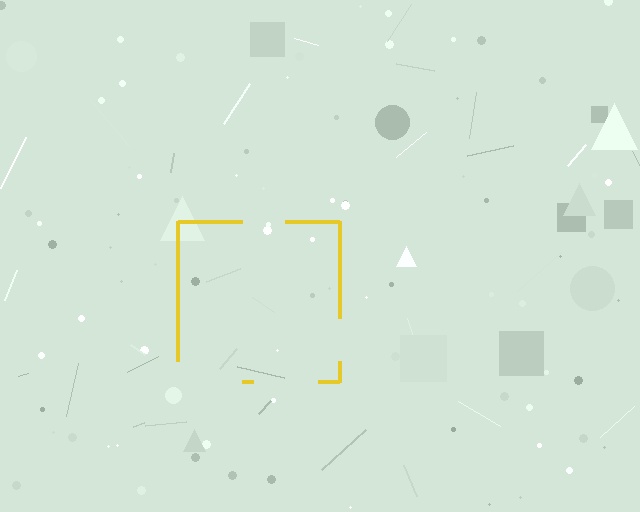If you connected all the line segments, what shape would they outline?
They would outline a square.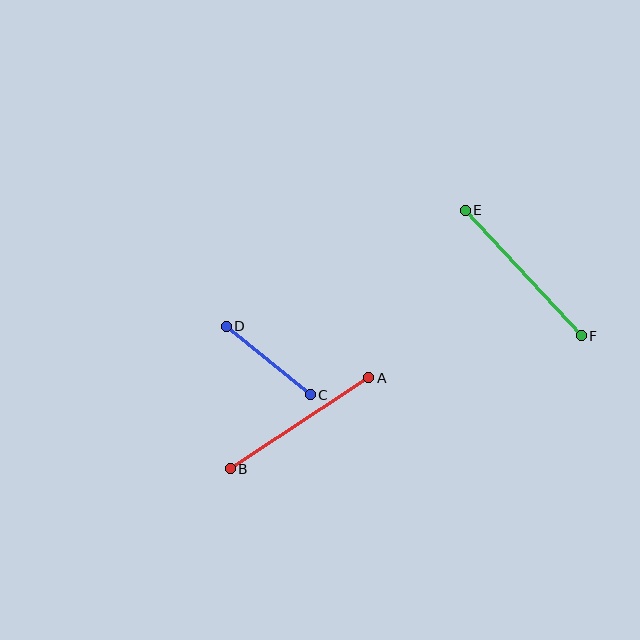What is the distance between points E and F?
The distance is approximately 171 pixels.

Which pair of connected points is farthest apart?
Points E and F are farthest apart.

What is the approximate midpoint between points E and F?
The midpoint is at approximately (523, 273) pixels.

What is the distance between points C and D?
The distance is approximately 108 pixels.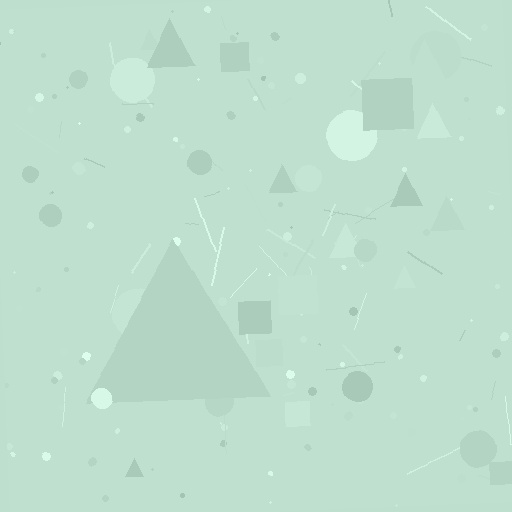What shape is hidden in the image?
A triangle is hidden in the image.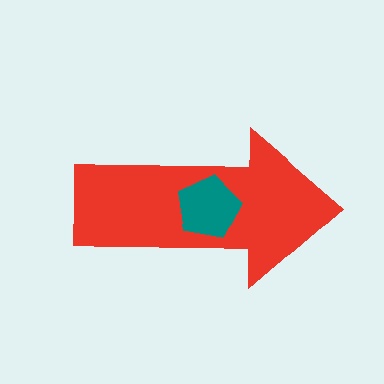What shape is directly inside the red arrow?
The teal pentagon.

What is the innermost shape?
The teal pentagon.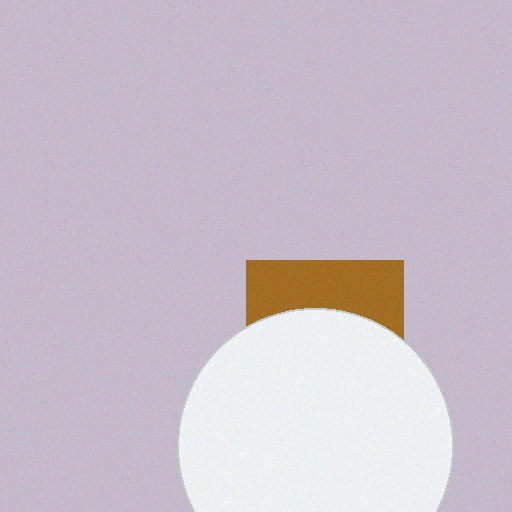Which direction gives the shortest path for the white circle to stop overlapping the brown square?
Moving down gives the shortest separation.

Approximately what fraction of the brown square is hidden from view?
Roughly 64% of the brown square is hidden behind the white circle.